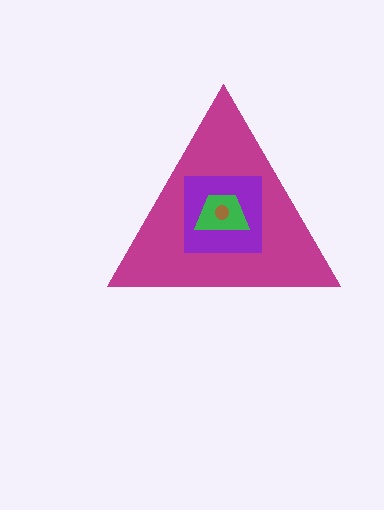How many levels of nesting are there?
4.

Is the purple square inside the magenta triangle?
Yes.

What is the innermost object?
The brown circle.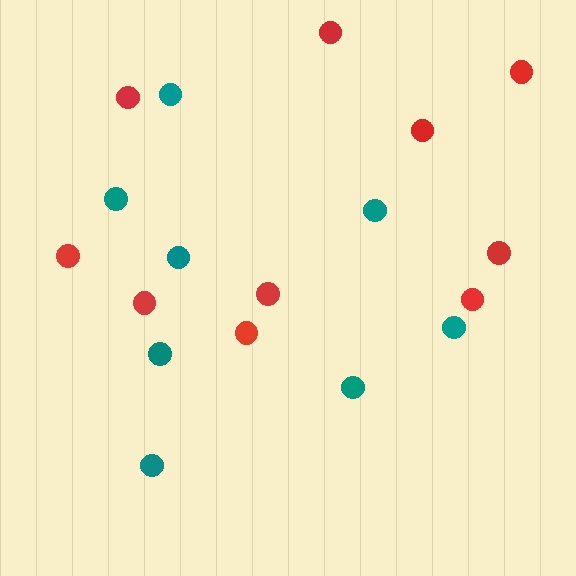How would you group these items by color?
There are 2 groups: one group of teal circles (8) and one group of red circles (10).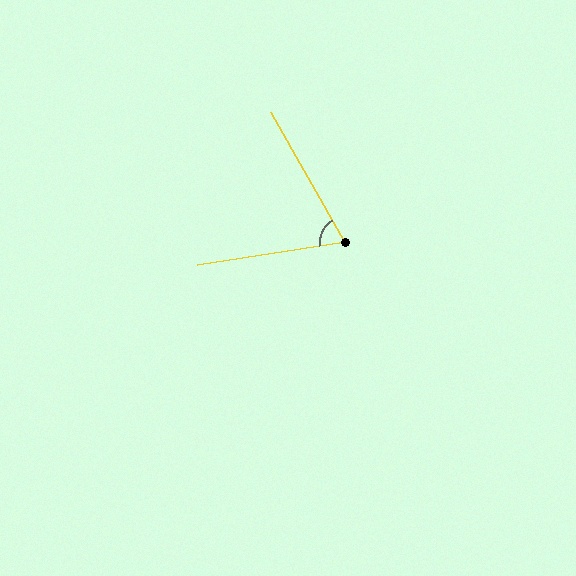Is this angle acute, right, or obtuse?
It is acute.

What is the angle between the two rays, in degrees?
Approximately 69 degrees.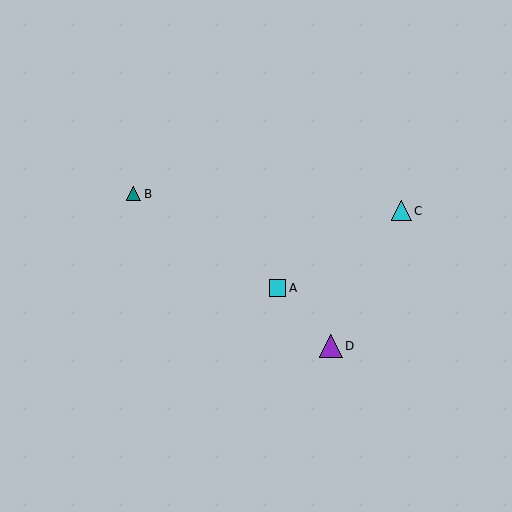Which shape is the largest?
The purple triangle (labeled D) is the largest.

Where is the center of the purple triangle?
The center of the purple triangle is at (331, 346).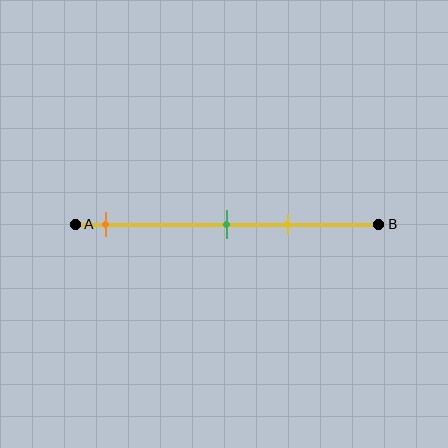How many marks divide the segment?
There are 3 marks dividing the segment.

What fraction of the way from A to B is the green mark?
The green mark is approximately 50% (0.5) of the way from A to B.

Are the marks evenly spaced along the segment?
No, the marks are not evenly spaced.